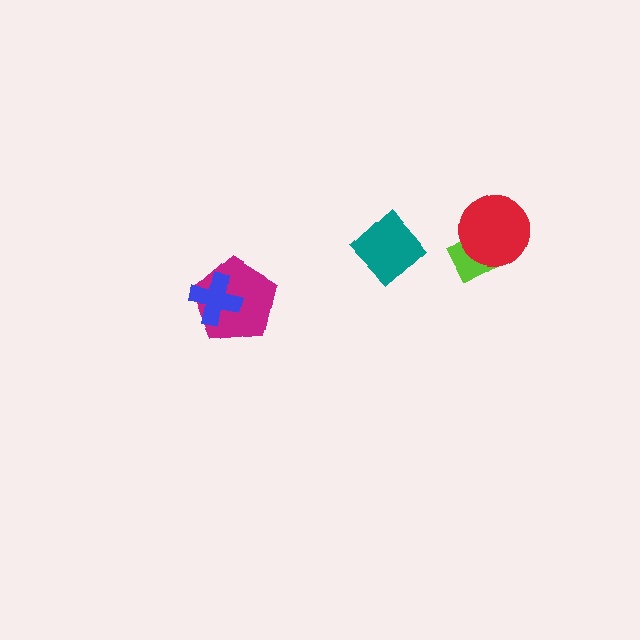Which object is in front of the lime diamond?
The red circle is in front of the lime diamond.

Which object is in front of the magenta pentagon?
The blue cross is in front of the magenta pentagon.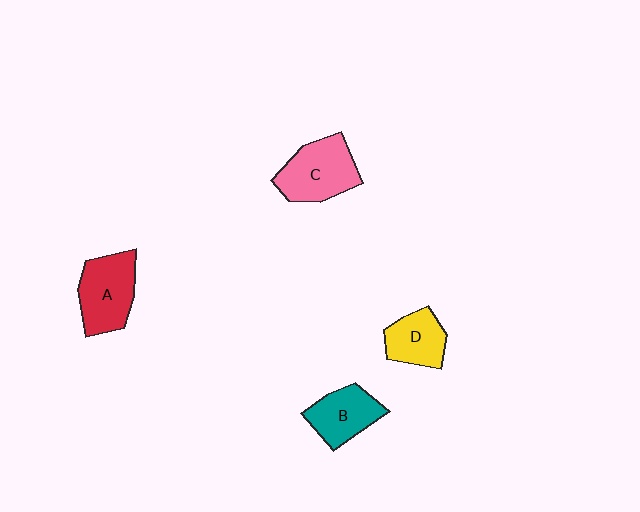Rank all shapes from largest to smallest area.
From largest to smallest: C (pink), A (red), B (teal), D (yellow).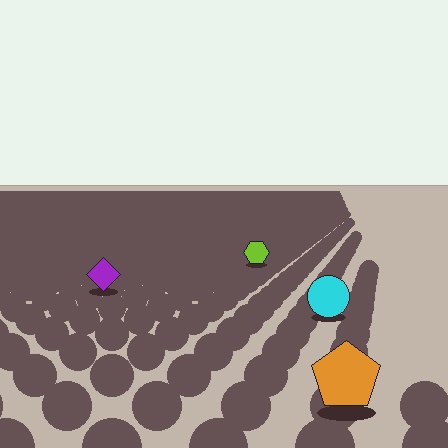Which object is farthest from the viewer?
The lime hexagon is farthest from the viewer. It appears smaller and the ground texture around it is denser.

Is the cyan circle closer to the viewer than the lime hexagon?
Yes. The cyan circle is closer — you can tell from the texture gradient: the ground texture is coarser near it.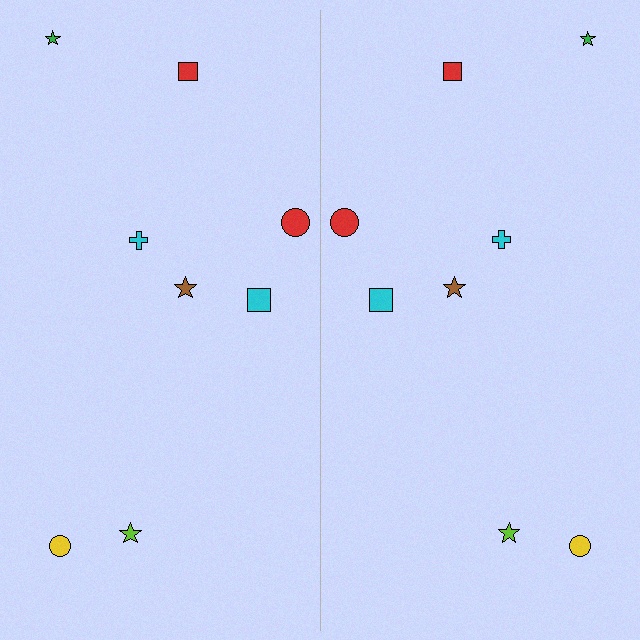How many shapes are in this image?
There are 16 shapes in this image.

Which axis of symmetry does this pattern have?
The pattern has a vertical axis of symmetry running through the center of the image.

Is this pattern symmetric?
Yes, this pattern has bilateral (reflection) symmetry.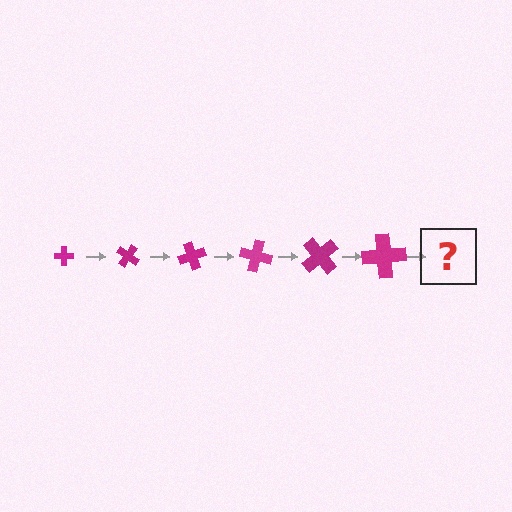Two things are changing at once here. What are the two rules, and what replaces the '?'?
The two rules are that the cross grows larger each step and it rotates 35 degrees each step. The '?' should be a cross, larger than the previous one and rotated 210 degrees from the start.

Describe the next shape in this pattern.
It should be a cross, larger than the previous one and rotated 210 degrees from the start.